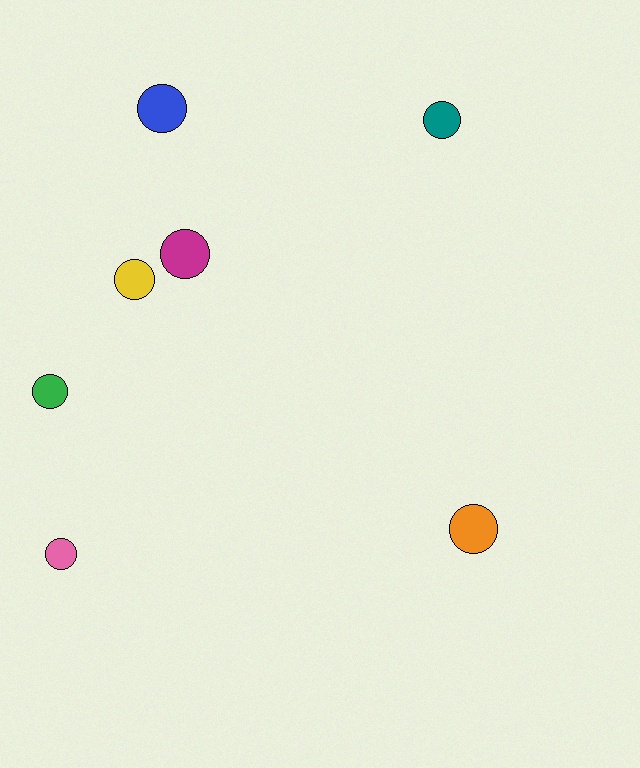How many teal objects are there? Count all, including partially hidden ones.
There is 1 teal object.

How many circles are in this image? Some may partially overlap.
There are 7 circles.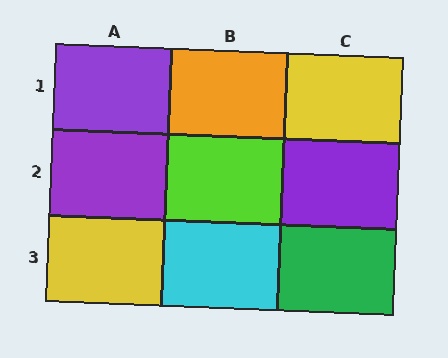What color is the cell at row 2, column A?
Purple.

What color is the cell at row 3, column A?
Yellow.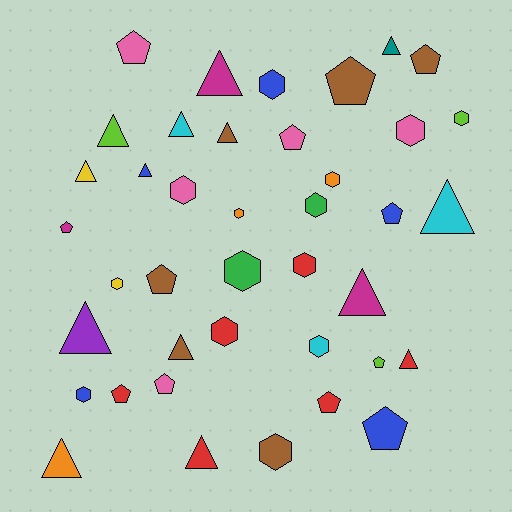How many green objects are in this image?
There are 2 green objects.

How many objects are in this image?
There are 40 objects.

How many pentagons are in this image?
There are 12 pentagons.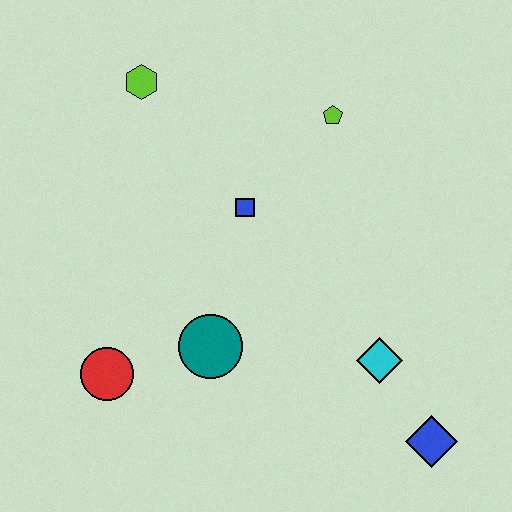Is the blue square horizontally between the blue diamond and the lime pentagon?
No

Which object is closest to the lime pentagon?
The blue square is closest to the lime pentagon.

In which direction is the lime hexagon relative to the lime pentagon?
The lime hexagon is to the left of the lime pentagon.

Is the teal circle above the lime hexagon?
No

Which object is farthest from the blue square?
The blue diamond is farthest from the blue square.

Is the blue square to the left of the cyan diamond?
Yes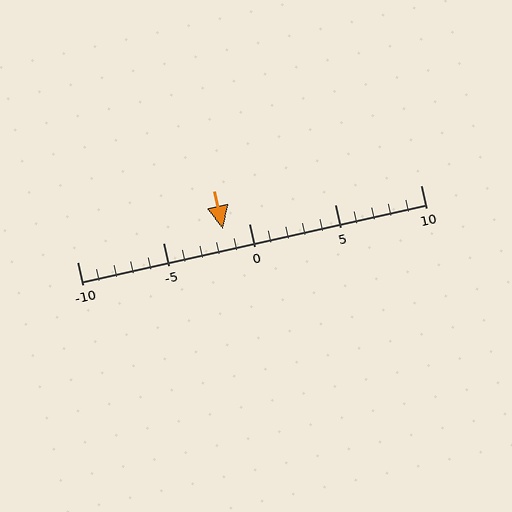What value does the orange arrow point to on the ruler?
The orange arrow points to approximately -2.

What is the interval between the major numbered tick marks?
The major tick marks are spaced 5 units apart.